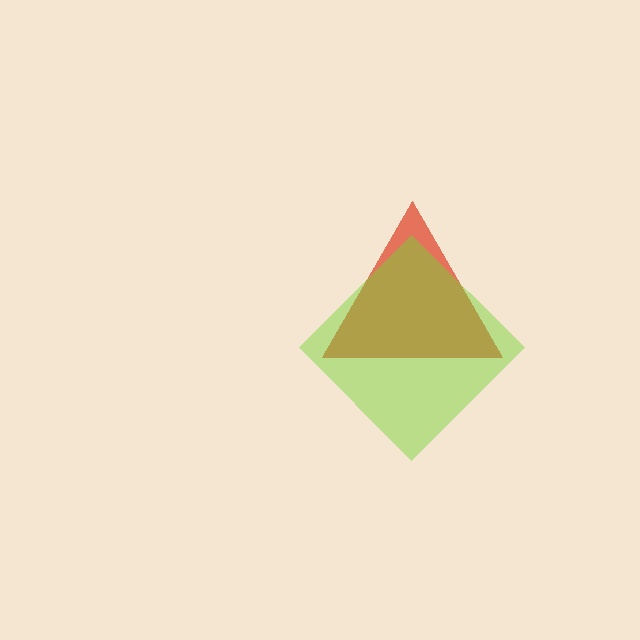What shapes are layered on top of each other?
The layered shapes are: a red triangle, a lime diamond.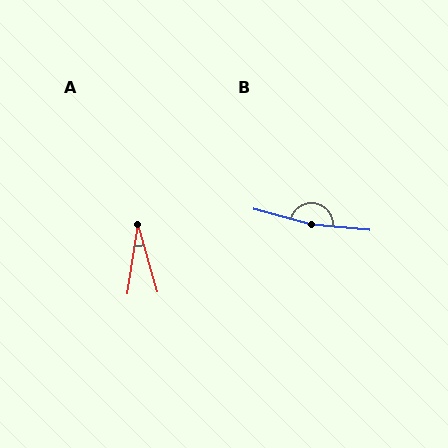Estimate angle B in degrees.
Approximately 170 degrees.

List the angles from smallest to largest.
A (24°), B (170°).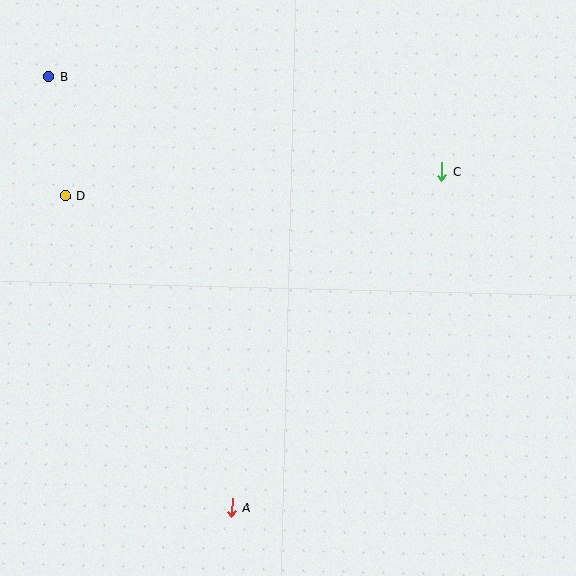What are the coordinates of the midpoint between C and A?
The midpoint between C and A is at (337, 340).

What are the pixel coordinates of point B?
Point B is at (49, 77).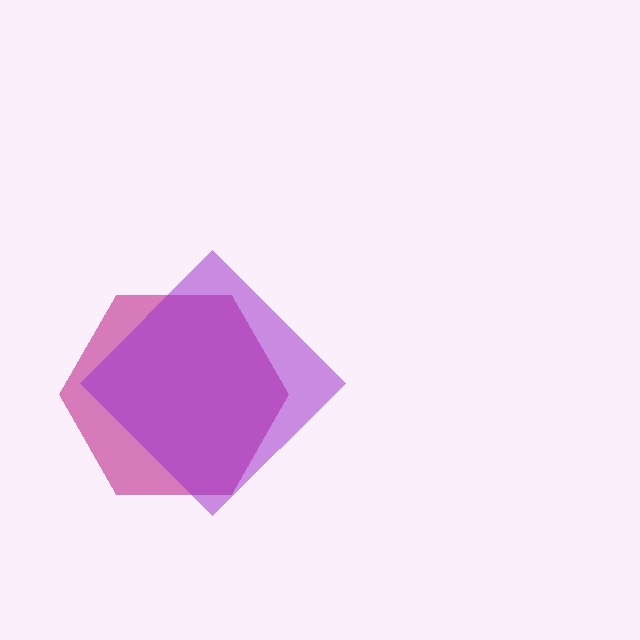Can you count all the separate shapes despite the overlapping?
Yes, there are 2 separate shapes.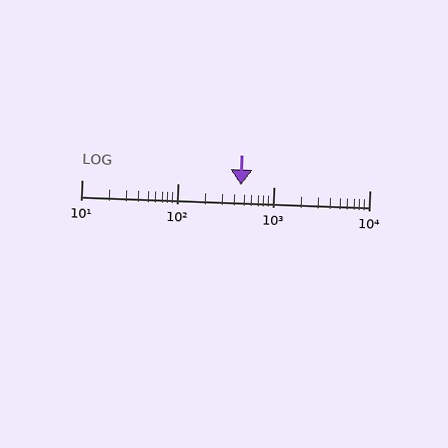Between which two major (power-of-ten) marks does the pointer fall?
The pointer is between 100 and 1000.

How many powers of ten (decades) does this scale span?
The scale spans 3 decades, from 10 to 10000.